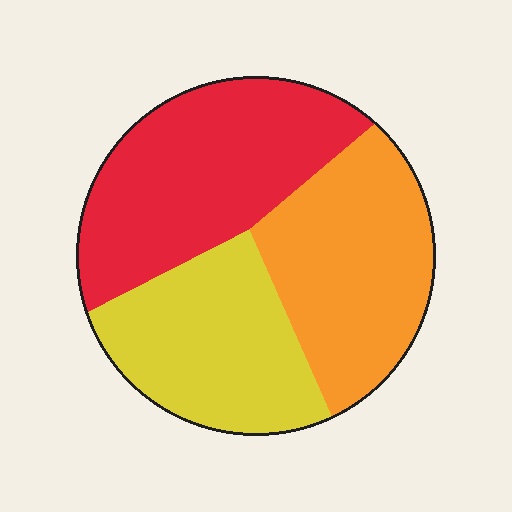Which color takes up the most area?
Red, at roughly 35%.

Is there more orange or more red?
Red.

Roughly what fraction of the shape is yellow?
Yellow takes up about one third (1/3) of the shape.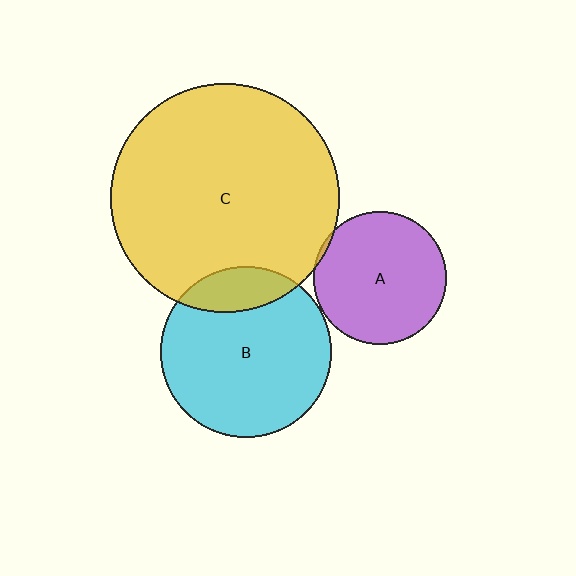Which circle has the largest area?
Circle C (yellow).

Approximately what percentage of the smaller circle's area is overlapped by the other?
Approximately 5%.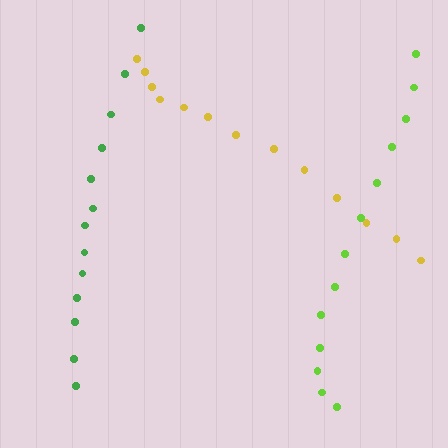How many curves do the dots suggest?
There are 3 distinct paths.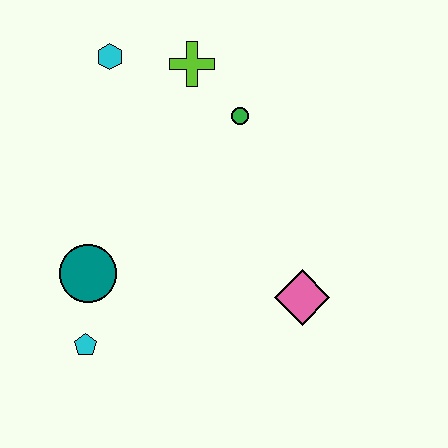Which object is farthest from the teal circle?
The lime cross is farthest from the teal circle.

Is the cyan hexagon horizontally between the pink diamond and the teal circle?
Yes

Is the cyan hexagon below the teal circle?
No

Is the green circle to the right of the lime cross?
Yes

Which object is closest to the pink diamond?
The green circle is closest to the pink diamond.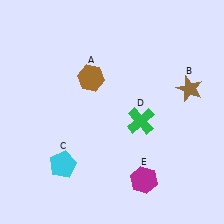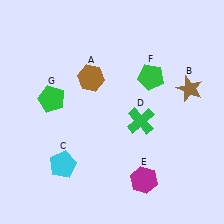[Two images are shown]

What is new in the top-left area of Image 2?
A green pentagon (G) was added in the top-left area of Image 2.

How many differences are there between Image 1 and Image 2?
There are 2 differences between the two images.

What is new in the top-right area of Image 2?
A green pentagon (F) was added in the top-right area of Image 2.